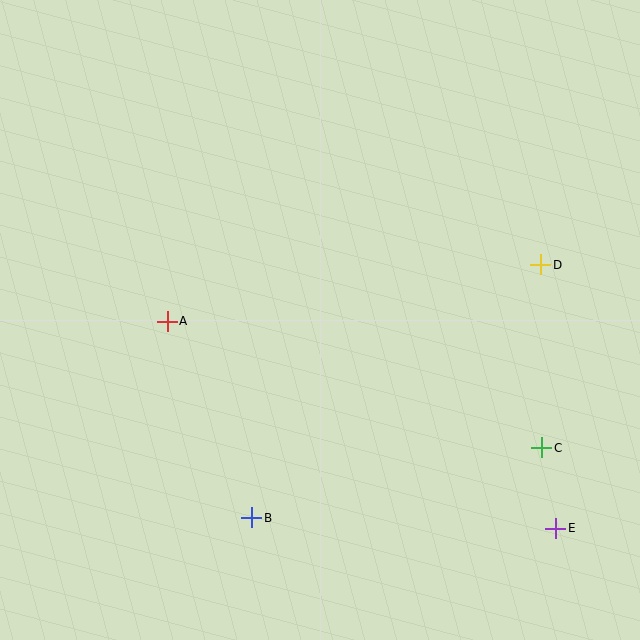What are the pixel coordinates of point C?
Point C is at (542, 448).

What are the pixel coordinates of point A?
Point A is at (167, 321).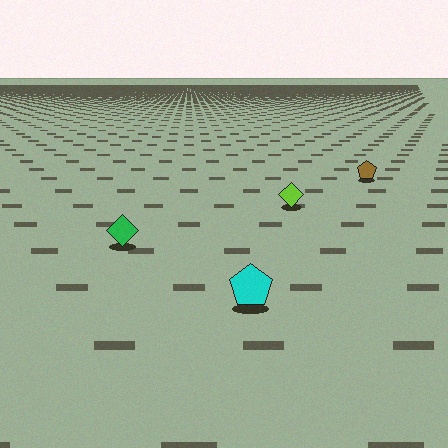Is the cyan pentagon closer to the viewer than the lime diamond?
Yes. The cyan pentagon is closer — you can tell from the texture gradient: the ground texture is coarser near it.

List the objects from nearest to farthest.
From nearest to farthest: the cyan pentagon, the green diamond, the lime diamond, the brown pentagon.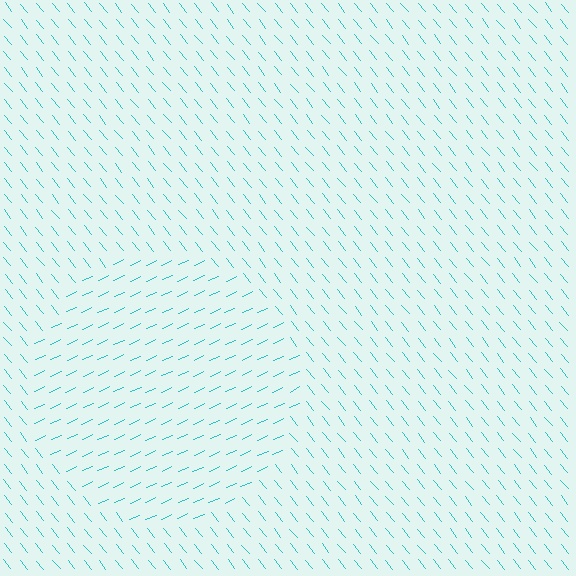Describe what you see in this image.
The image is filled with small cyan line segments. A circle region in the image has lines oriented differently from the surrounding lines, creating a visible texture boundary.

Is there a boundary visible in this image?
Yes, there is a texture boundary formed by a change in line orientation.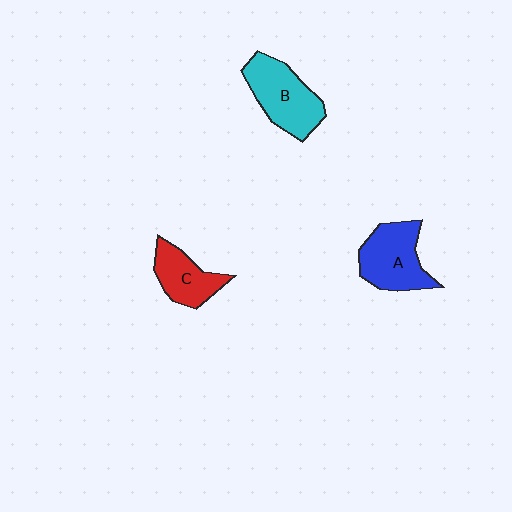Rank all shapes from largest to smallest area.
From largest to smallest: B (cyan), A (blue), C (red).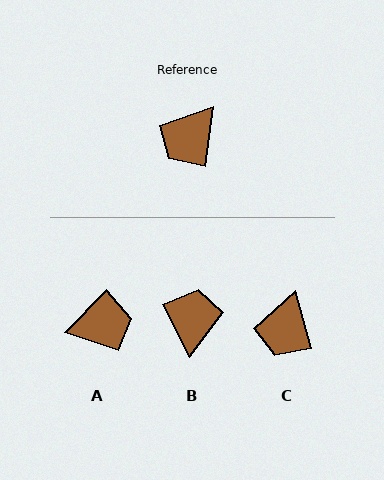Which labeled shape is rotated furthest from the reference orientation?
B, about 147 degrees away.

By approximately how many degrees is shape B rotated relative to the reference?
Approximately 147 degrees clockwise.